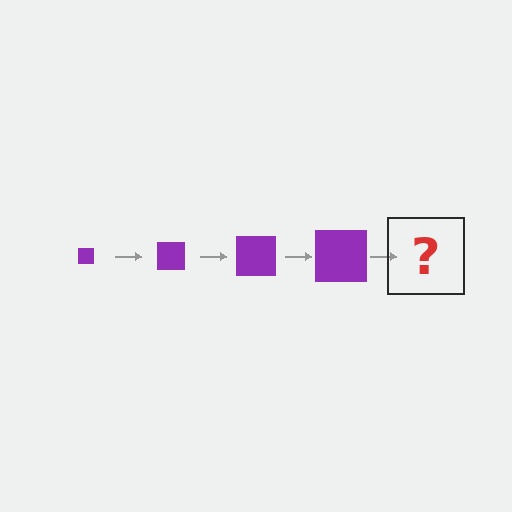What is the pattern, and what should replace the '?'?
The pattern is that the square gets progressively larger each step. The '?' should be a purple square, larger than the previous one.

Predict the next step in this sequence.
The next step is a purple square, larger than the previous one.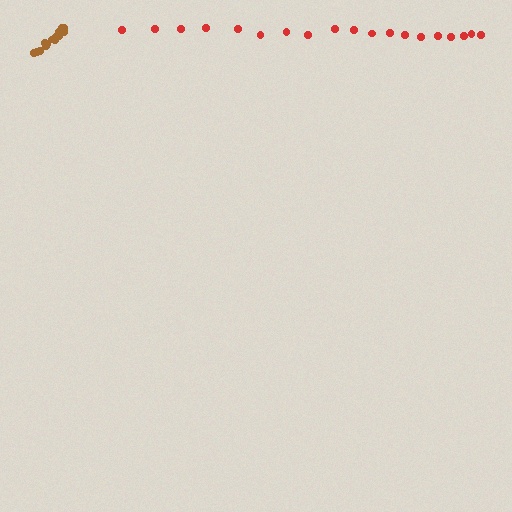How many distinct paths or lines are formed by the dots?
There are 2 distinct paths.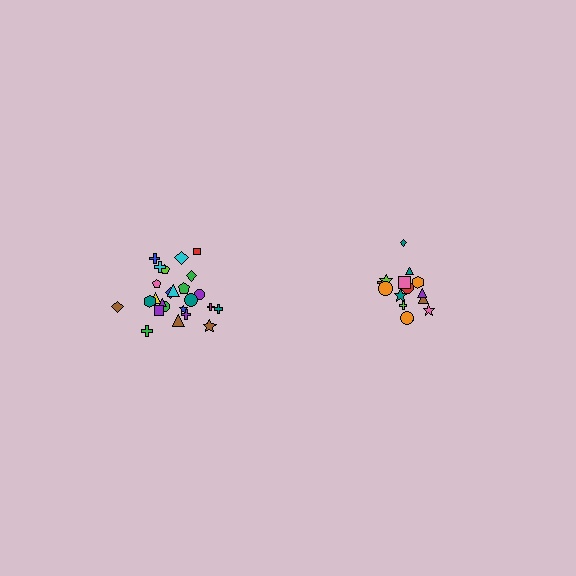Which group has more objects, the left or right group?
The left group.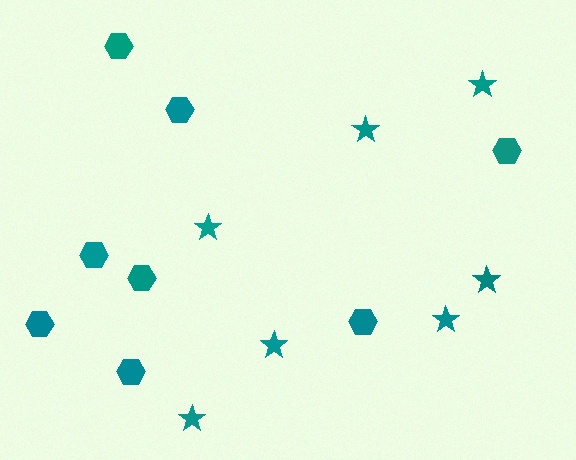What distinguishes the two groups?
There are 2 groups: one group of stars (7) and one group of hexagons (8).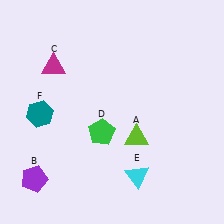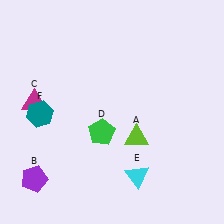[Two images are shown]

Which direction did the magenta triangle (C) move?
The magenta triangle (C) moved down.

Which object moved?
The magenta triangle (C) moved down.